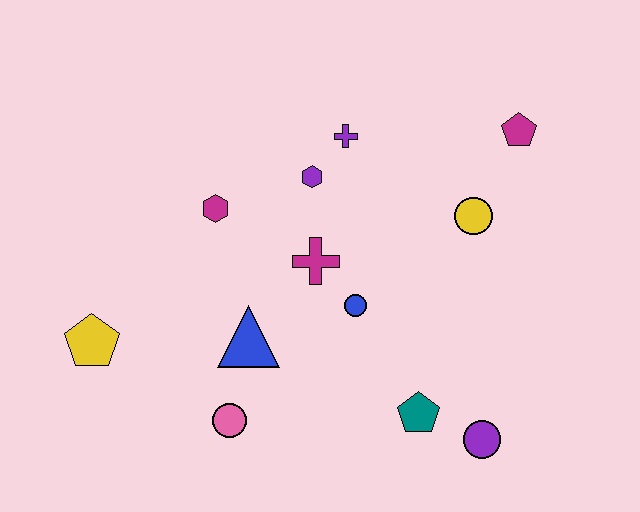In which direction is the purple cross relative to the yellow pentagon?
The purple cross is to the right of the yellow pentagon.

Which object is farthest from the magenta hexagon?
The purple circle is farthest from the magenta hexagon.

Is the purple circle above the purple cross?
No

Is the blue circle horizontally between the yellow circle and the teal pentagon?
No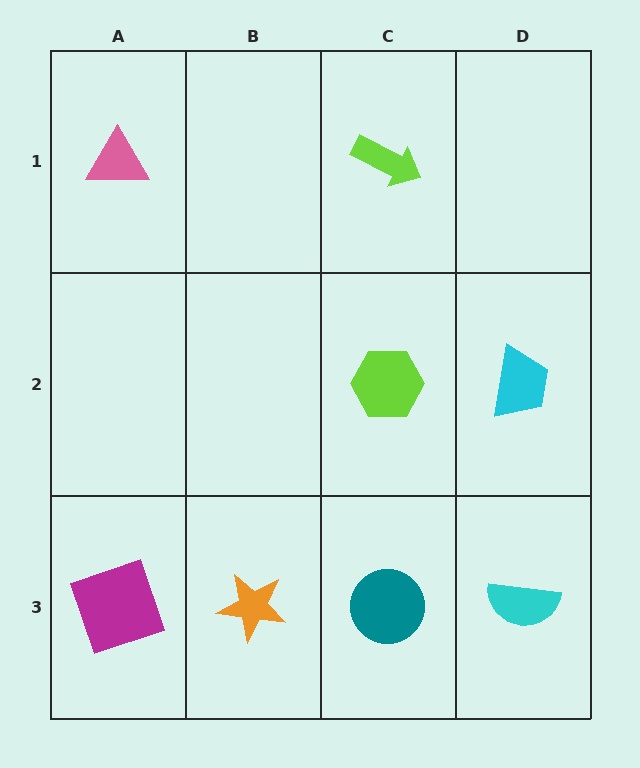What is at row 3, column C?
A teal circle.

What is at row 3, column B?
An orange star.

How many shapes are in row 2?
2 shapes.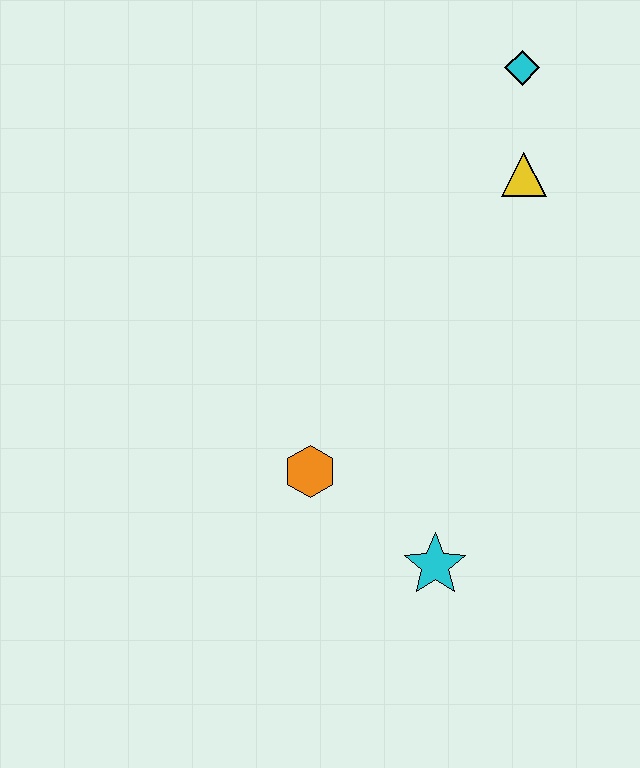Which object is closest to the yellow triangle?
The cyan diamond is closest to the yellow triangle.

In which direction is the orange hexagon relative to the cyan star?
The orange hexagon is to the left of the cyan star.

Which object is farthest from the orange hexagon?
The cyan diamond is farthest from the orange hexagon.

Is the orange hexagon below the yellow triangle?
Yes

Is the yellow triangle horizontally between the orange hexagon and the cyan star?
No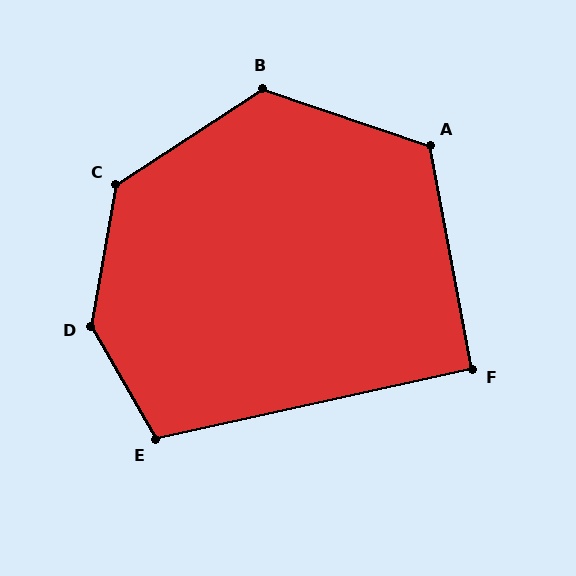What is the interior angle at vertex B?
Approximately 128 degrees (obtuse).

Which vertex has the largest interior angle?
D, at approximately 140 degrees.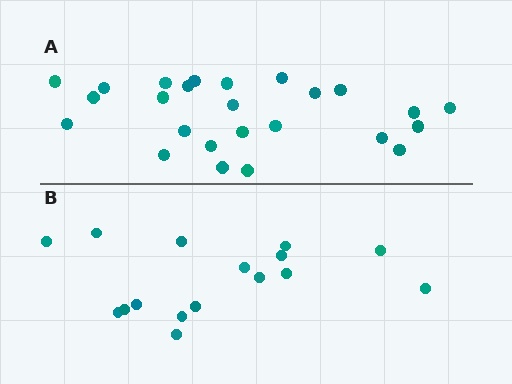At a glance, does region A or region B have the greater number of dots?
Region A (the top region) has more dots.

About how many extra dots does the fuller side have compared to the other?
Region A has roughly 8 or so more dots than region B.